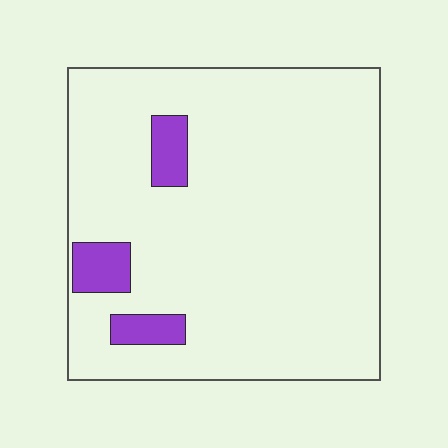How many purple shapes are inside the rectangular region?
3.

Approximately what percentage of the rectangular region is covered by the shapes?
Approximately 10%.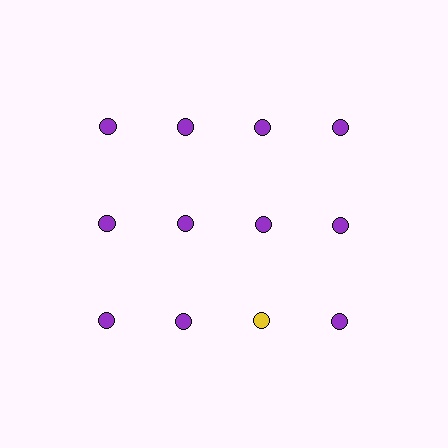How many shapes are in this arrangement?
There are 12 shapes arranged in a grid pattern.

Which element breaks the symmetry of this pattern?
The yellow circle in the third row, center column breaks the symmetry. All other shapes are purple circles.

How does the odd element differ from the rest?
It has a different color: yellow instead of purple.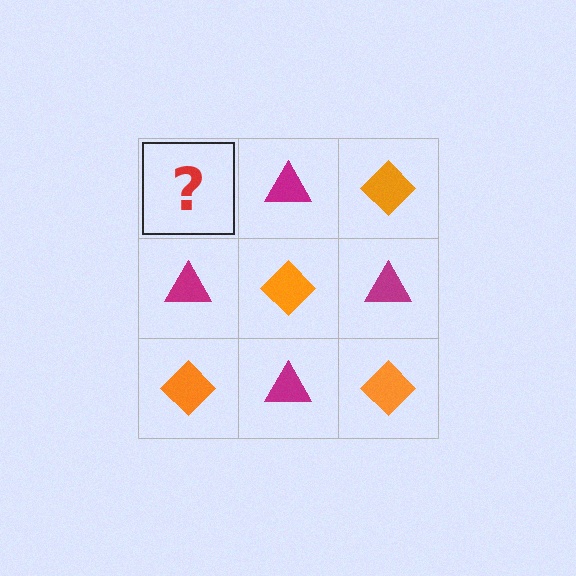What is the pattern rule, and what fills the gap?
The rule is that it alternates orange diamond and magenta triangle in a checkerboard pattern. The gap should be filled with an orange diamond.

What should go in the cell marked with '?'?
The missing cell should contain an orange diamond.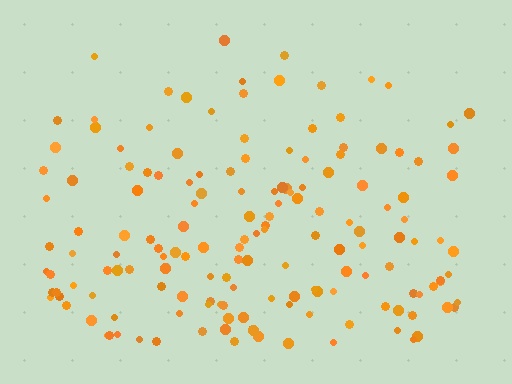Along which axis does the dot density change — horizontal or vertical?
Vertical.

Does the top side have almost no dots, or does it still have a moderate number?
Still a moderate number, just noticeably fewer than the bottom.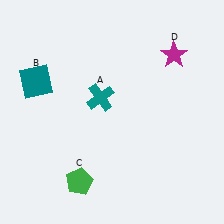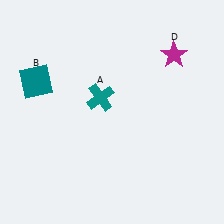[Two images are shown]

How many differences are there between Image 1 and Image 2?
There is 1 difference between the two images.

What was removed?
The green pentagon (C) was removed in Image 2.